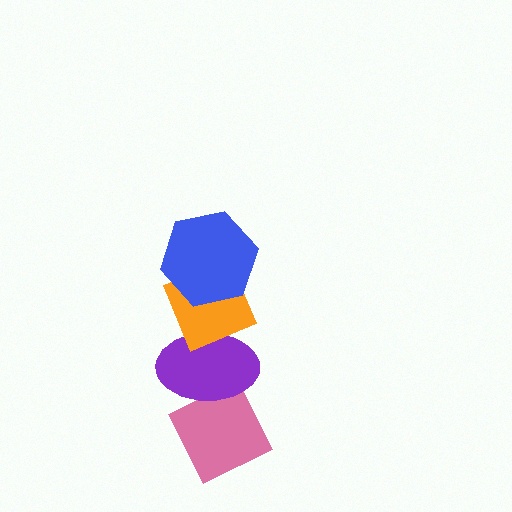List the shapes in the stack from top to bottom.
From top to bottom: the blue hexagon, the orange diamond, the purple ellipse, the pink diamond.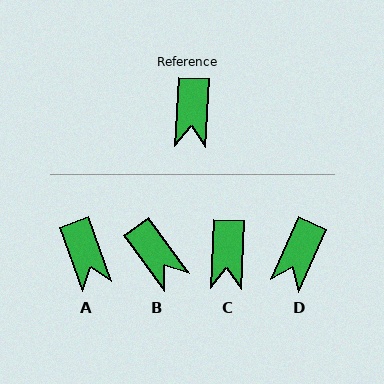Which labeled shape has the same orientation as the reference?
C.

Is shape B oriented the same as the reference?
No, it is off by about 39 degrees.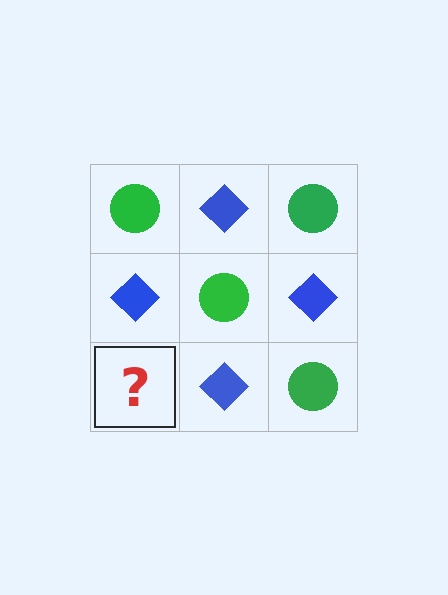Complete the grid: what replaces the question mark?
The question mark should be replaced with a green circle.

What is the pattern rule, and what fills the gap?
The rule is that it alternates green circle and blue diamond in a checkerboard pattern. The gap should be filled with a green circle.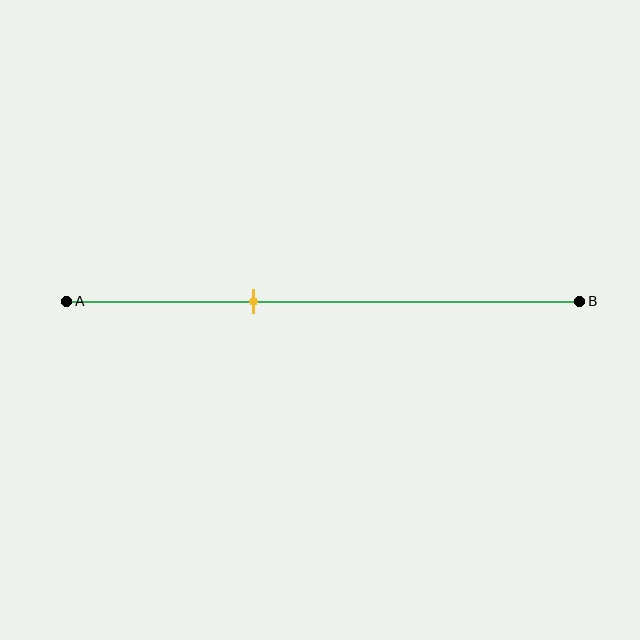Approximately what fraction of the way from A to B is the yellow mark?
The yellow mark is approximately 35% of the way from A to B.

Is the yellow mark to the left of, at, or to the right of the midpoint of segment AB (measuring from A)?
The yellow mark is to the left of the midpoint of segment AB.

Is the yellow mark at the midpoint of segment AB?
No, the mark is at about 35% from A, not at the 50% midpoint.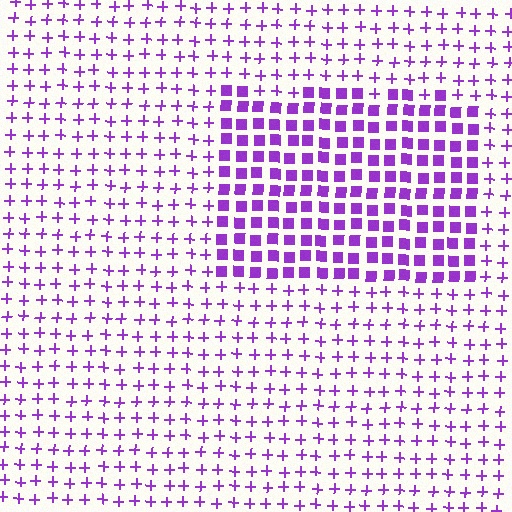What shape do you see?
I see a rectangle.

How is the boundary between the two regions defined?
The boundary is defined by a change in element shape: squares inside vs. plus signs outside. All elements share the same color and spacing.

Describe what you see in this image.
The image is filled with small purple elements arranged in a uniform grid. A rectangle-shaped region contains squares, while the surrounding area contains plus signs. The boundary is defined purely by the change in element shape.